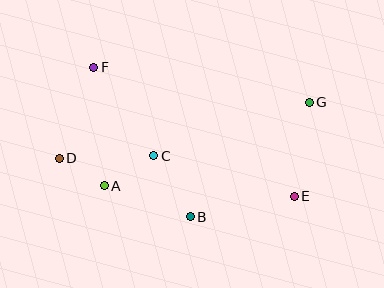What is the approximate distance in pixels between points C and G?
The distance between C and G is approximately 164 pixels.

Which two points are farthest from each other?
Points D and G are farthest from each other.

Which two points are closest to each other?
Points A and D are closest to each other.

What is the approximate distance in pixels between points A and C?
The distance between A and C is approximately 58 pixels.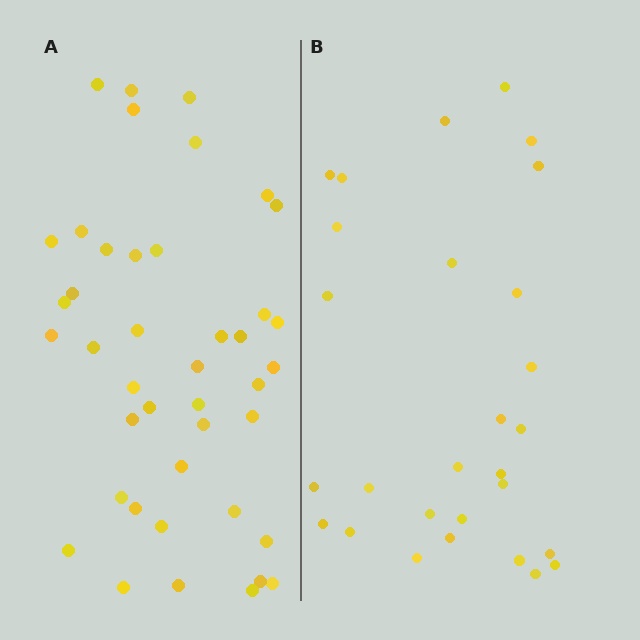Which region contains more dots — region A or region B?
Region A (the left region) has more dots.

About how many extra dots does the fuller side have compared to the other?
Region A has approximately 15 more dots than region B.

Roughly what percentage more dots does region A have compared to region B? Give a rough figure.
About 50% more.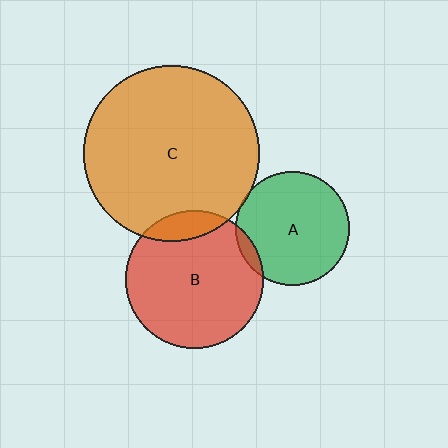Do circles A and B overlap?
Yes.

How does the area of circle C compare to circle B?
Approximately 1.6 times.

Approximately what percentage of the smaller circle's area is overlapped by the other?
Approximately 5%.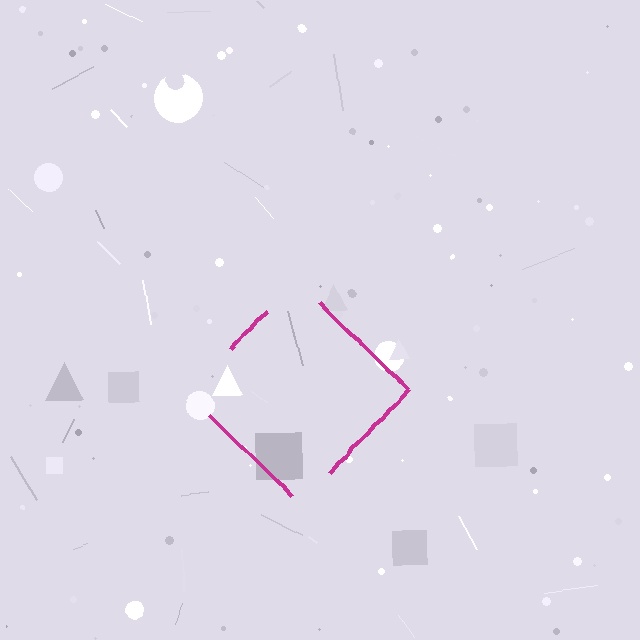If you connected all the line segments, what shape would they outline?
They would outline a diamond.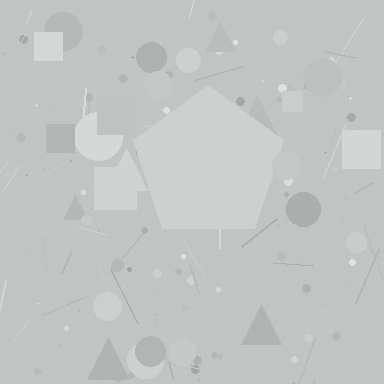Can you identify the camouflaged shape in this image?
The camouflaged shape is a pentagon.